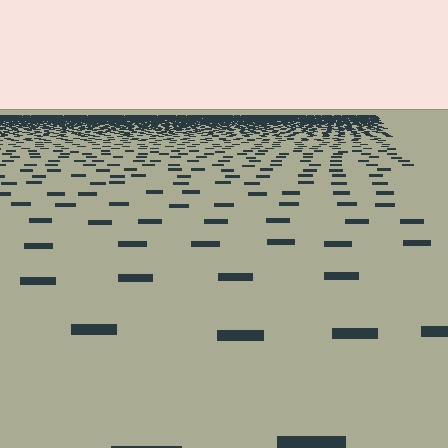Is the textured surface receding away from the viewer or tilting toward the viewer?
The surface is receding away from the viewer. Texture elements get smaller and denser toward the top.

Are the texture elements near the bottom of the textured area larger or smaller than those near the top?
Larger. Near the bottom, elements are closer to the viewer and appear at a bigger on-screen size.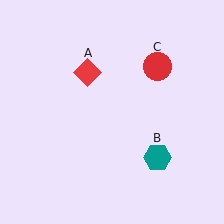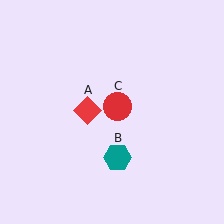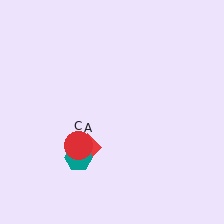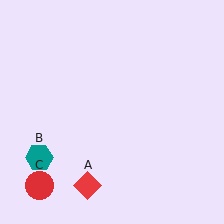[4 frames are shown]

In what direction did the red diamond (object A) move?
The red diamond (object A) moved down.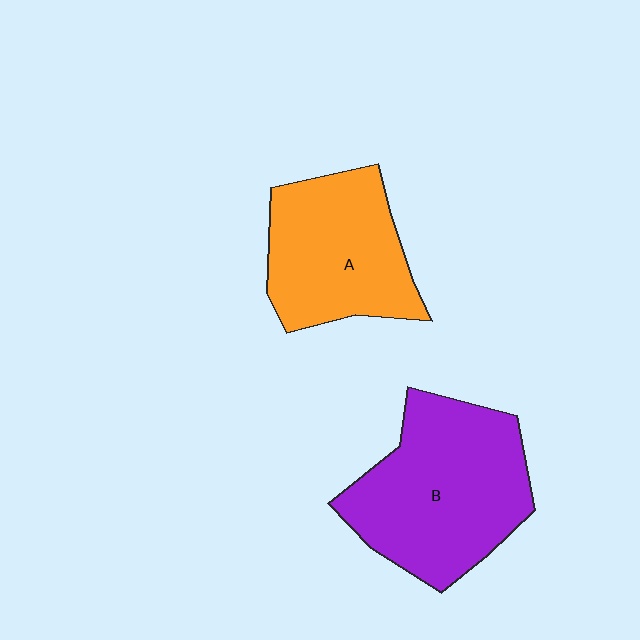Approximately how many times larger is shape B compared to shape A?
Approximately 1.3 times.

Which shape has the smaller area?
Shape A (orange).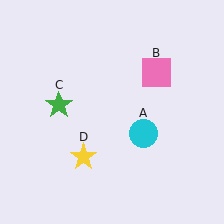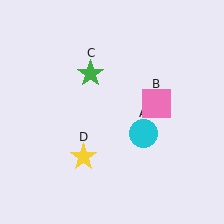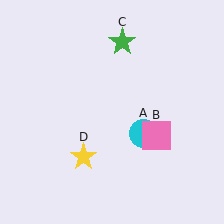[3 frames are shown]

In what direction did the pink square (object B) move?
The pink square (object B) moved down.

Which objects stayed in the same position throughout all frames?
Cyan circle (object A) and yellow star (object D) remained stationary.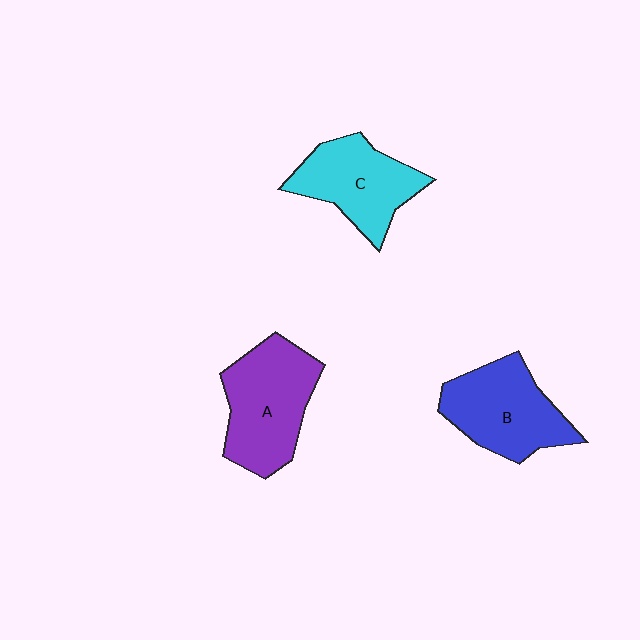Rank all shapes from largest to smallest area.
From largest to smallest: A (purple), B (blue), C (cyan).